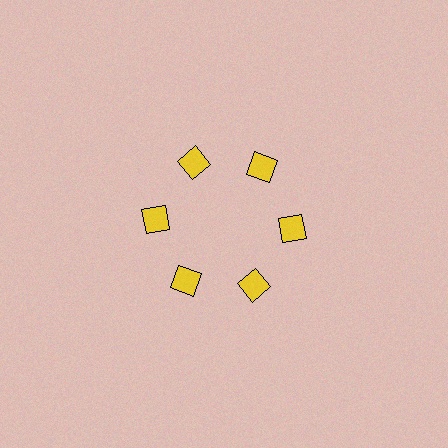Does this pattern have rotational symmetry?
Yes, this pattern has 6-fold rotational symmetry. It looks the same after rotating 60 degrees around the center.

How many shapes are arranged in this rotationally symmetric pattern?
There are 6 shapes, arranged in 6 groups of 1.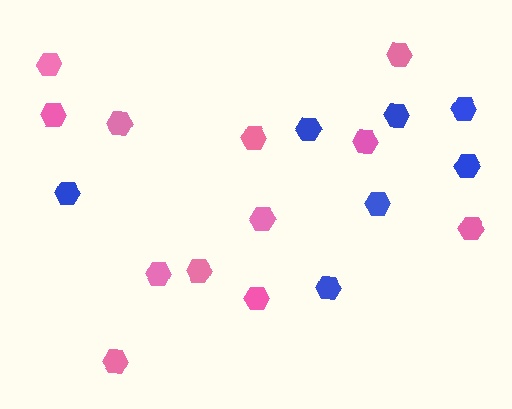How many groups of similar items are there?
There are 2 groups: one group of pink hexagons (12) and one group of blue hexagons (7).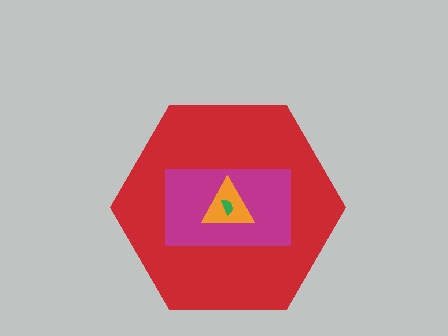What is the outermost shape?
The red hexagon.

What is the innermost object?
The green semicircle.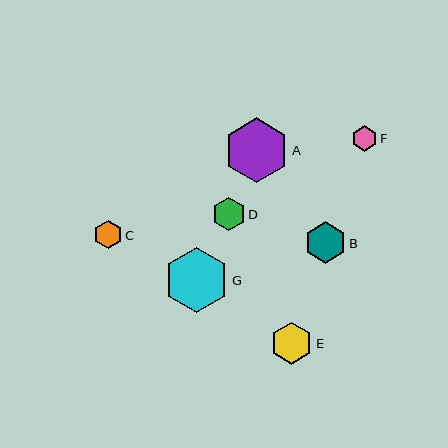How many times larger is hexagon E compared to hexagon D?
Hexagon E is approximately 1.3 times the size of hexagon D.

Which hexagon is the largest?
Hexagon G is the largest with a size of approximately 65 pixels.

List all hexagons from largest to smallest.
From largest to smallest: G, A, E, B, D, C, F.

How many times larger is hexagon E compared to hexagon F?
Hexagon E is approximately 1.7 times the size of hexagon F.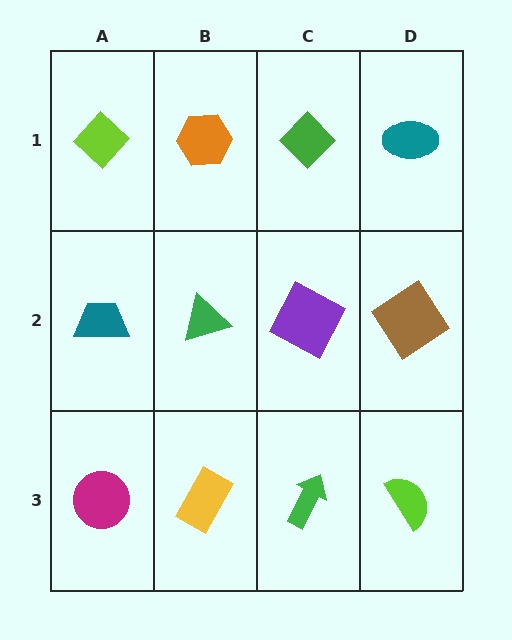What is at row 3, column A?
A magenta circle.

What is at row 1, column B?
An orange hexagon.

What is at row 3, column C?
A green arrow.